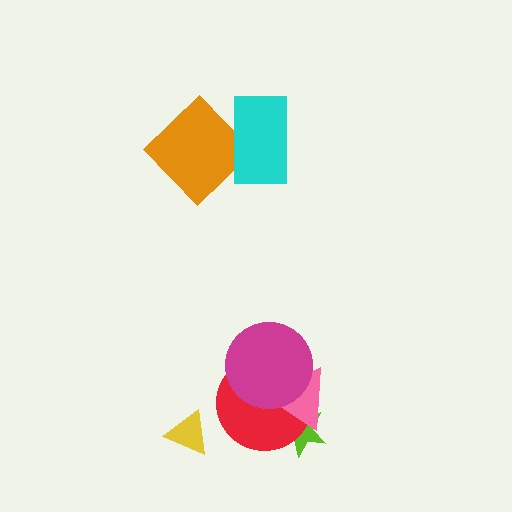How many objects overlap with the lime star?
2 objects overlap with the lime star.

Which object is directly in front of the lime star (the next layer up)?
The red circle is directly in front of the lime star.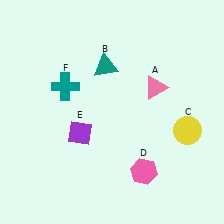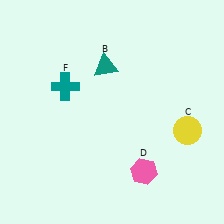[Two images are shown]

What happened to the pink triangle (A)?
The pink triangle (A) was removed in Image 2. It was in the top-right area of Image 1.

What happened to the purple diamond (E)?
The purple diamond (E) was removed in Image 2. It was in the bottom-left area of Image 1.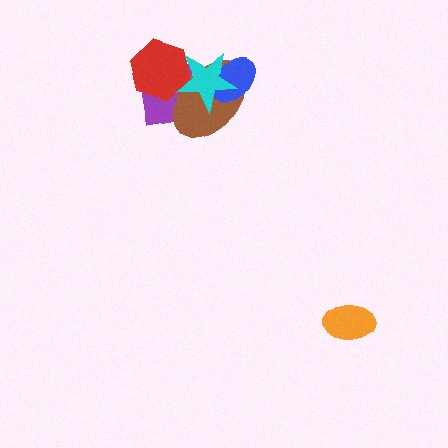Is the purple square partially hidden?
Yes, it is partially covered by another shape.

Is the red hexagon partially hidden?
Yes, it is partially covered by another shape.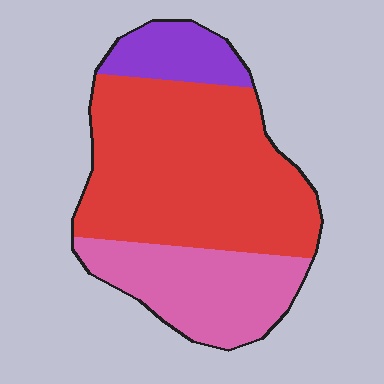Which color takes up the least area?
Purple, at roughly 10%.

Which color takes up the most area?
Red, at roughly 60%.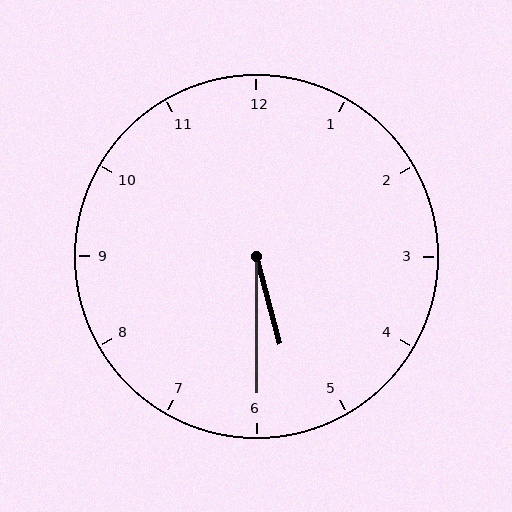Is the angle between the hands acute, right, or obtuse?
It is acute.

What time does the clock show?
5:30.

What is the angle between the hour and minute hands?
Approximately 15 degrees.